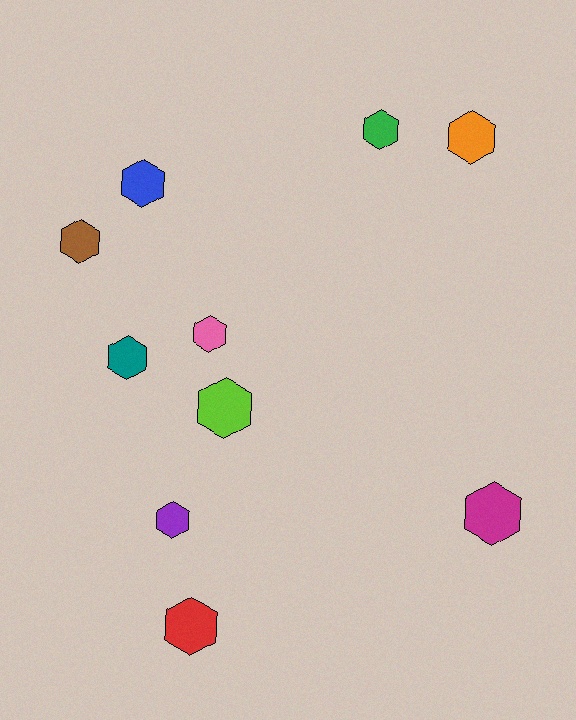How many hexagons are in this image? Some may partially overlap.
There are 10 hexagons.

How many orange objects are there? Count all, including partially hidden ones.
There is 1 orange object.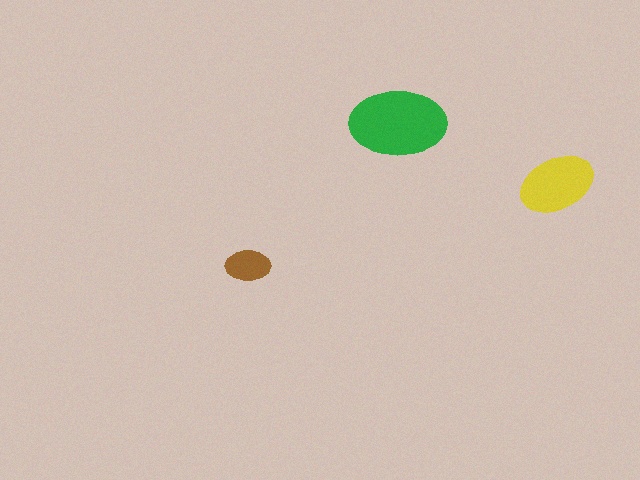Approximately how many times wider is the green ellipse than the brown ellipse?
About 2 times wider.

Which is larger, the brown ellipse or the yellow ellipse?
The yellow one.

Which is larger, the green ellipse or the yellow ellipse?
The green one.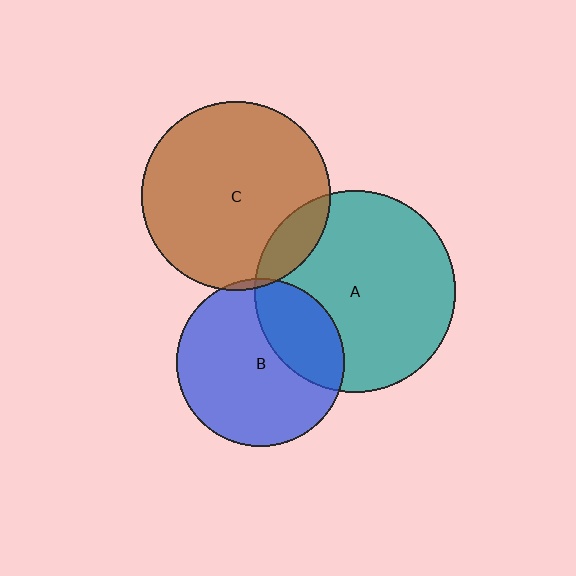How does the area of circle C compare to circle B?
Approximately 1.3 times.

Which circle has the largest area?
Circle A (teal).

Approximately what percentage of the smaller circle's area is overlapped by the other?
Approximately 30%.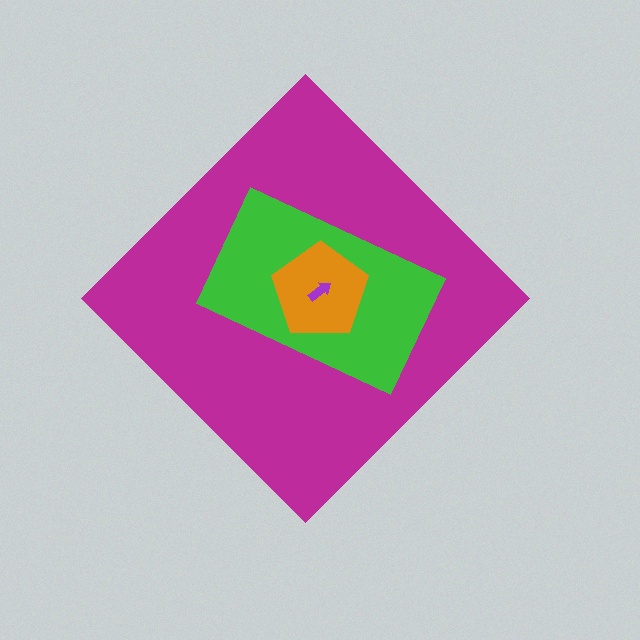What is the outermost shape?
The magenta diamond.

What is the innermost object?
The purple arrow.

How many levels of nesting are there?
4.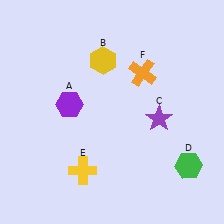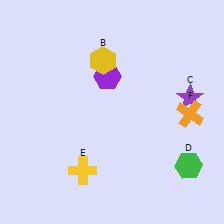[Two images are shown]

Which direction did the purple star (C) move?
The purple star (C) moved right.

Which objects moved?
The objects that moved are: the purple hexagon (A), the purple star (C), the orange cross (F).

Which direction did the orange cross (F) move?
The orange cross (F) moved right.